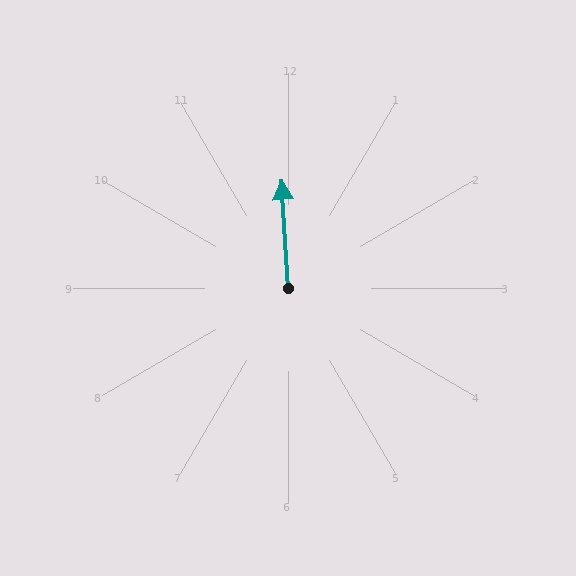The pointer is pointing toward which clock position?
Roughly 12 o'clock.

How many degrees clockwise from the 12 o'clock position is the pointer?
Approximately 357 degrees.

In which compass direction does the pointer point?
North.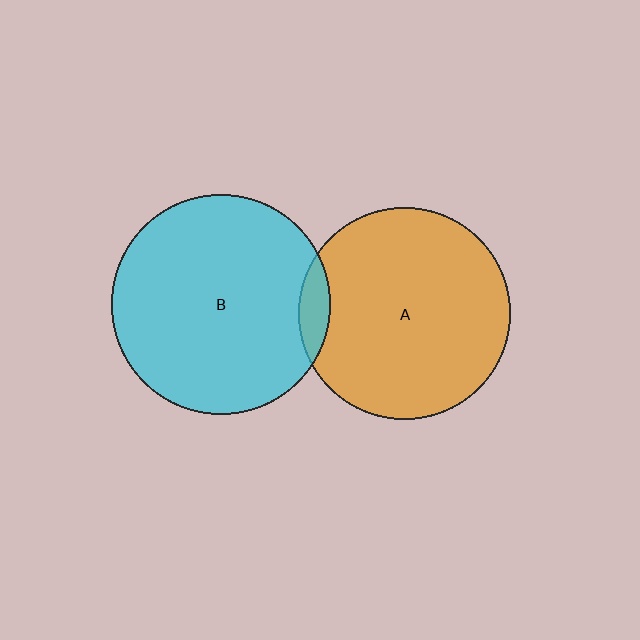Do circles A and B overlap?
Yes.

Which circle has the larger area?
Circle B (cyan).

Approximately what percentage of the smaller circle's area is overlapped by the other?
Approximately 5%.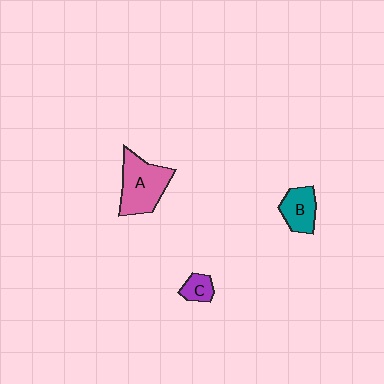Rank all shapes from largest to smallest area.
From largest to smallest: A (pink), B (teal), C (purple).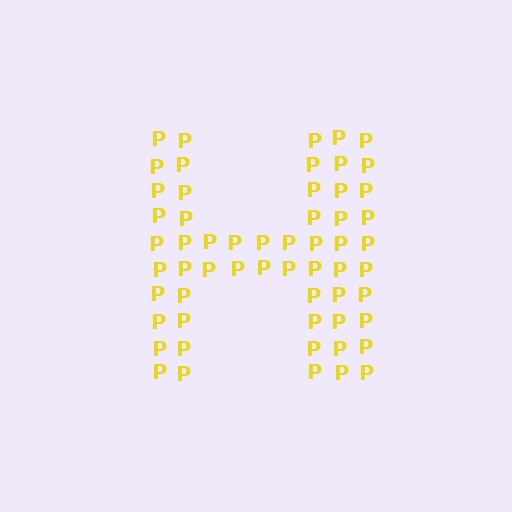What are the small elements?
The small elements are letter P's.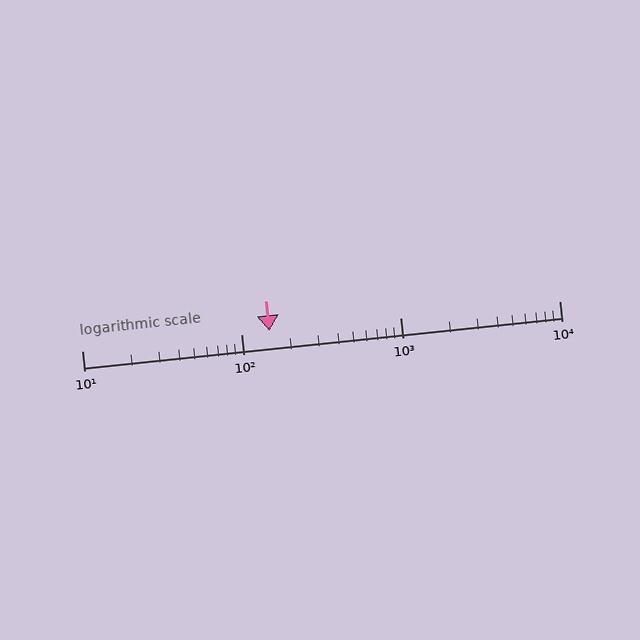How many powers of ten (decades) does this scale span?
The scale spans 3 decades, from 10 to 10000.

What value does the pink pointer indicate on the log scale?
The pointer indicates approximately 150.